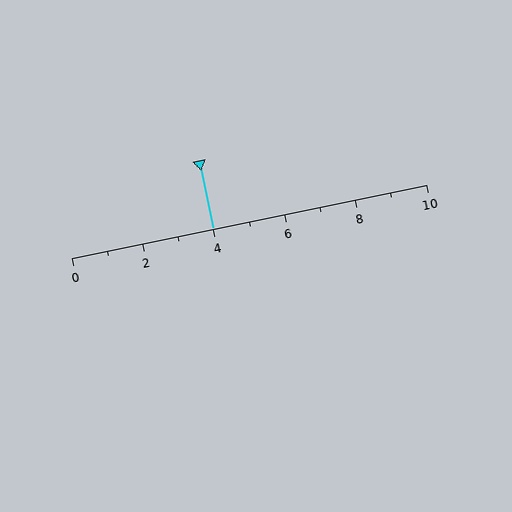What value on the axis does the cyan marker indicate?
The marker indicates approximately 4.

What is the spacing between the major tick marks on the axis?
The major ticks are spaced 2 apart.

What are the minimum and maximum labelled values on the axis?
The axis runs from 0 to 10.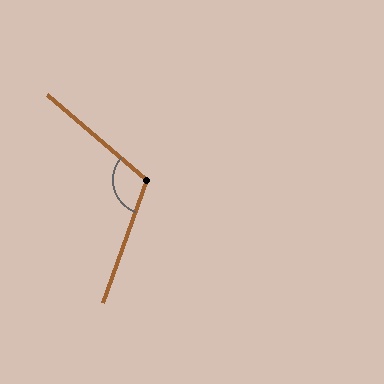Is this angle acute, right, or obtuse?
It is obtuse.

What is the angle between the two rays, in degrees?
Approximately 111 degrees.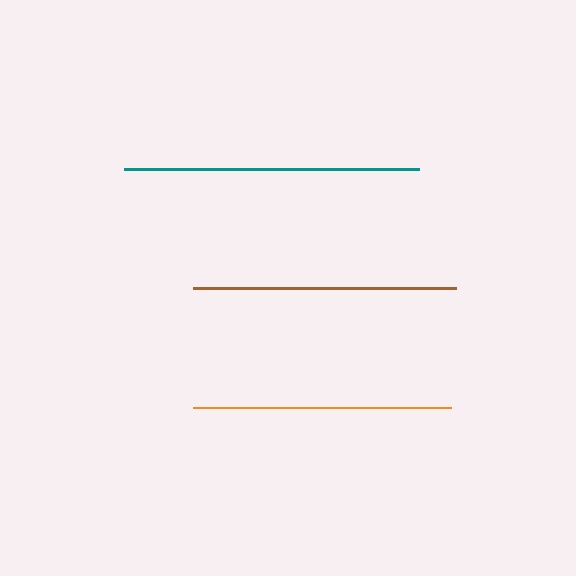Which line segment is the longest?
The teal line is the longest at approximately 295 pixels.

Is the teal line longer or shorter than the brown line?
The teal line is longer than the brown line.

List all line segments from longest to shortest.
From longest to shortest: teal, brown, orange.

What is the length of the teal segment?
The teal segment is approximately 295 pixels long.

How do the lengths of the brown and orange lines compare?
The brown and orange lines are approximately the same length.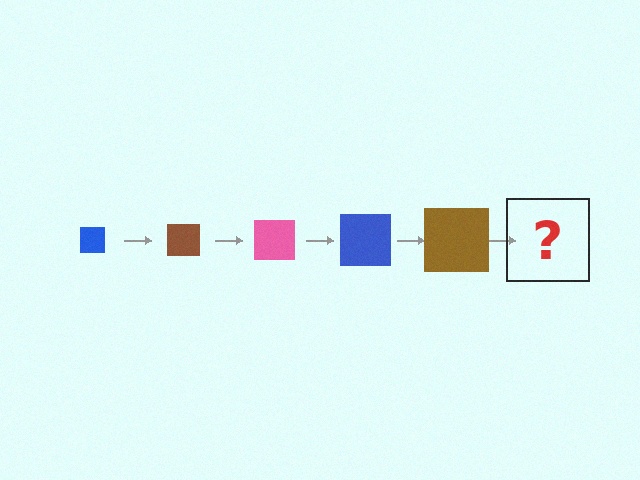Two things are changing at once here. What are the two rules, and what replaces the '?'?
The two rules are that the square grows larger each step and the color cycles through blue, brown, and pink. The '?' should be a pink square, larger than the previous one.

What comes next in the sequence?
The next element should be a pink square, larger than the previous one.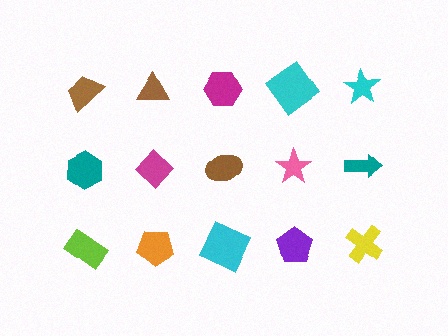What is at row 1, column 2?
A brown triangle.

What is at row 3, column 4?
A purple pentagon.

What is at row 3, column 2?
An orange pentagon.